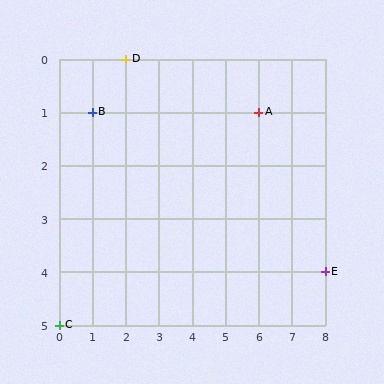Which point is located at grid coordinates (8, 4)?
Point E is at (8, 4).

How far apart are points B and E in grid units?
Points B and E are 7 columns and 3 rows apart (about 7.6 grid units diagonally).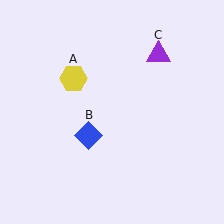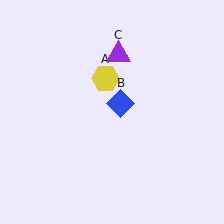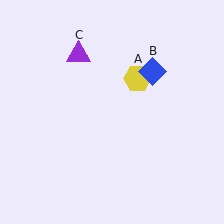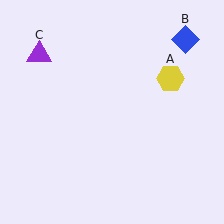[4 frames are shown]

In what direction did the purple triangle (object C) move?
The purple triangle (object C) moved left.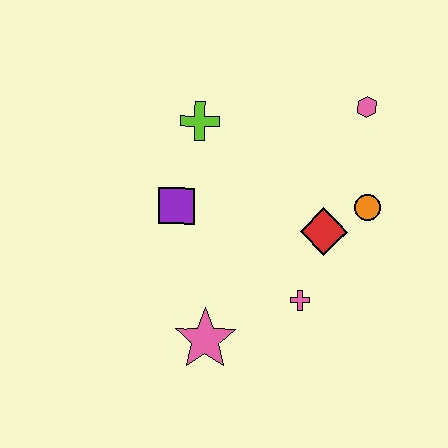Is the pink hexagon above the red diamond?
Yes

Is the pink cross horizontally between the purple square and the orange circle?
Yes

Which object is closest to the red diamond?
The orange circle is closest to the red diamond.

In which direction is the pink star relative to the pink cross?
The pink star is to the left of the pink cross.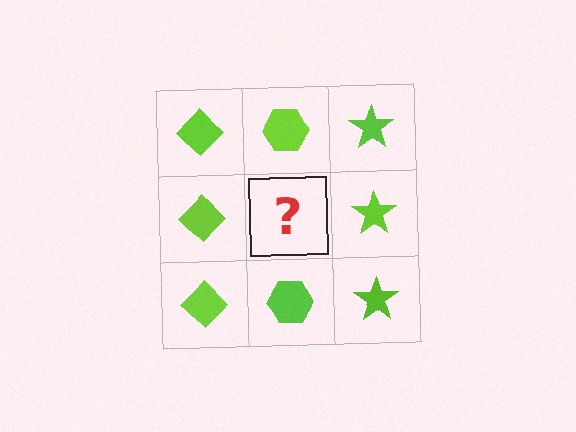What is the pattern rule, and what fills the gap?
The rule is that each column has a consistent shape. The gap should be filled with a lime hexagon.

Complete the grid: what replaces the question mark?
The question mark should be replaced with a lime hexagon.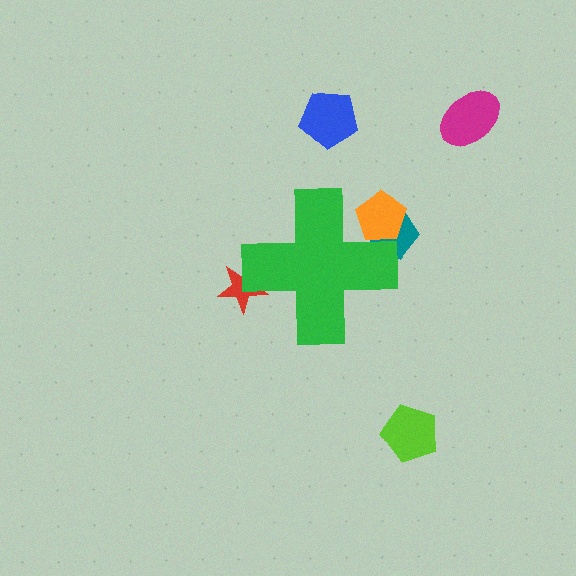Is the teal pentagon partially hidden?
Yes, the teal pentagon is partially hidden behind the green cross.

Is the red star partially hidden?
Yes, the red star is partially hidden behind the green cross.